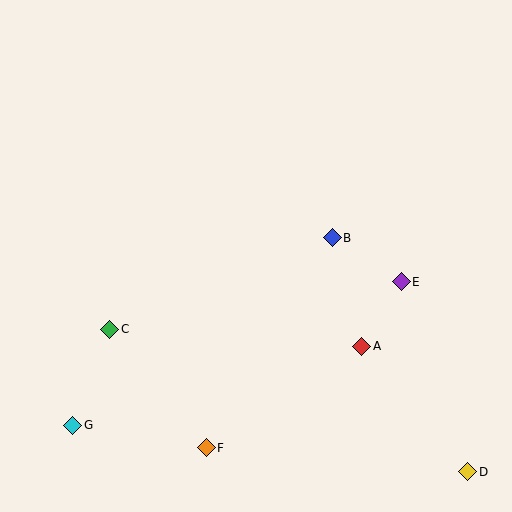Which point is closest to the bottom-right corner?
Point D is closest to the bottom-right corner.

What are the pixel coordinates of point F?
Point F is at (206, 448).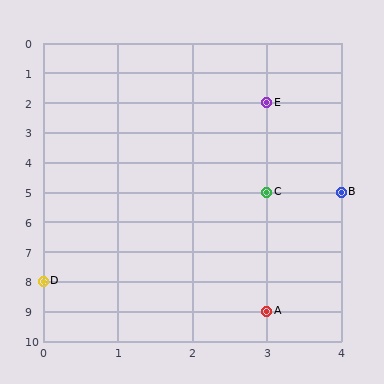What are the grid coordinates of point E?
Point E is at grid coordinates (3, 2).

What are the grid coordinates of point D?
Point D is at grid coordinates (0, 8).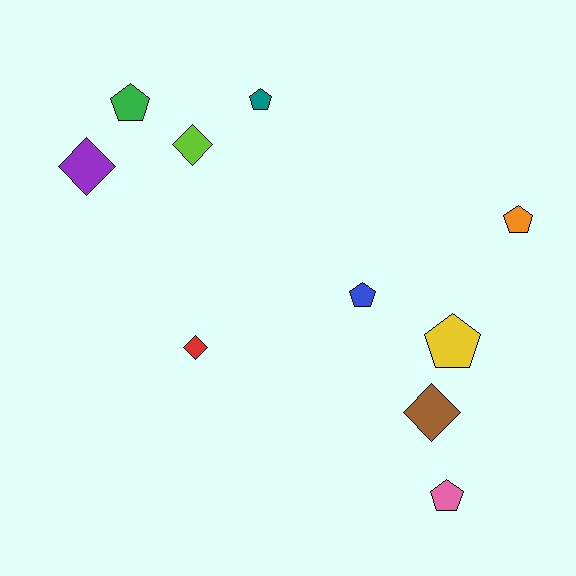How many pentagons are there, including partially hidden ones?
There are 6 pentagons.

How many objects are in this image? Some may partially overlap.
There are 10 objects.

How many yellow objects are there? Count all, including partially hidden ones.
There is 1 yellow object.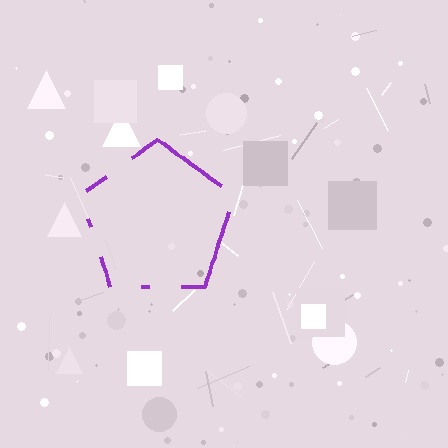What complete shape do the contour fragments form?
The contour fragments form a pentagon.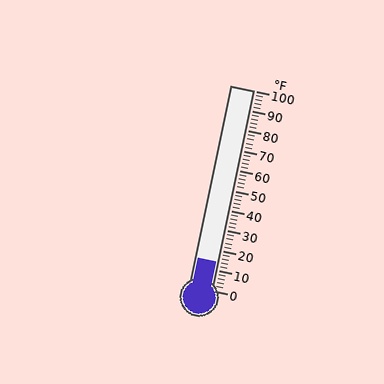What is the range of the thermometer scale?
The thermometer scale ranges from 0°F to 100°F.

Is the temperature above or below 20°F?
The temperature is below 20°F.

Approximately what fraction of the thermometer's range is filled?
The thermometer is filled to approximately 15% of its range.